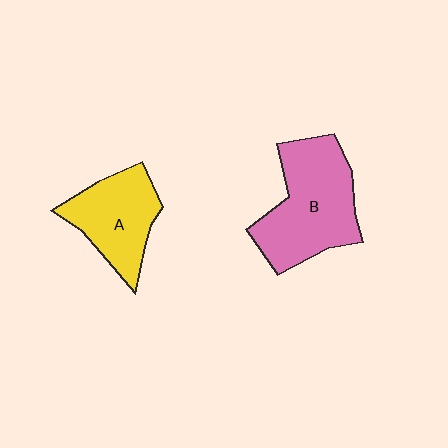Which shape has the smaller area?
Shape A (yellow).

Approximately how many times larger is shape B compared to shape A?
Approximately 1.4 times.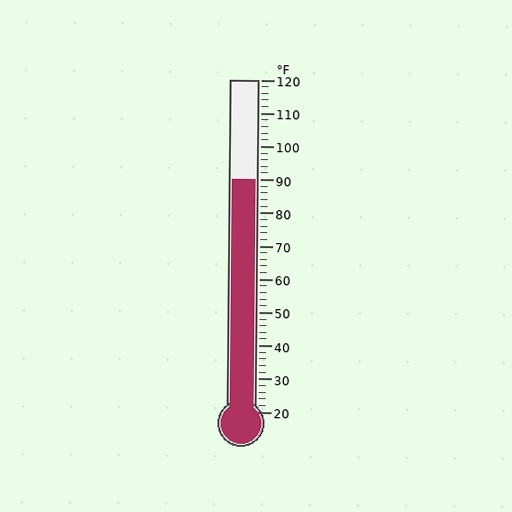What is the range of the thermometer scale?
The thermometer scale ranges from 20°F to 120°F.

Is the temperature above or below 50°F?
The temperature is above 50°F.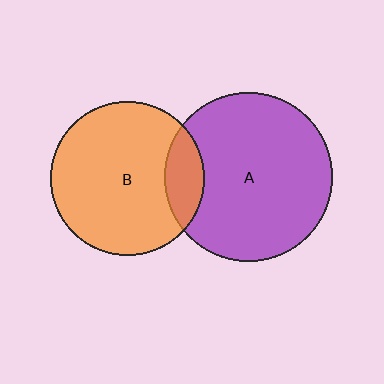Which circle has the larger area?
Circle A (purple).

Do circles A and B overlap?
Yes.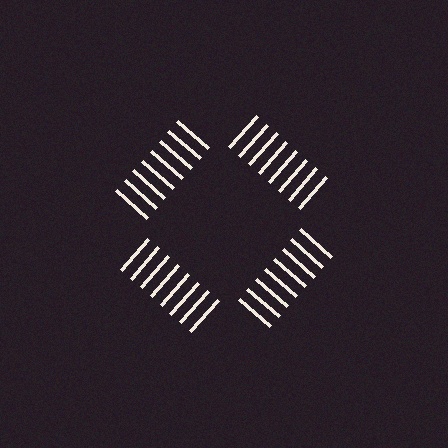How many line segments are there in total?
32 — 8 along each of the 4 edges.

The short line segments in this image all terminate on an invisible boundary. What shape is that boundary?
An illusory square — the line segments terminate on its edges but no continuous stroke is drawn.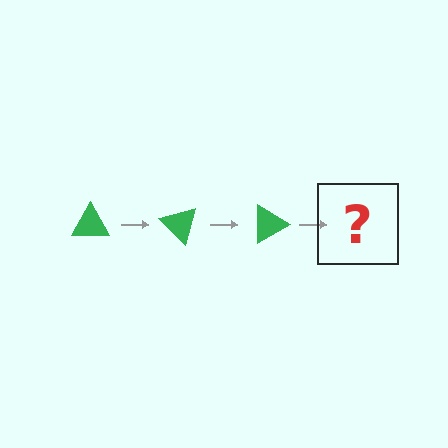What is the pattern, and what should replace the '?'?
The pattern is that the triangle rotates 45 degrees each step. The '?' should be a green triangle rotated 135 degrees.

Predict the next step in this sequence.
The next step is a green triangle rotated 135 degrees.